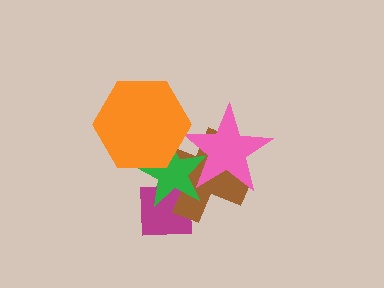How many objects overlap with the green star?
4 objects overlap with the green star.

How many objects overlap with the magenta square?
2 objects overlap with the magenta square.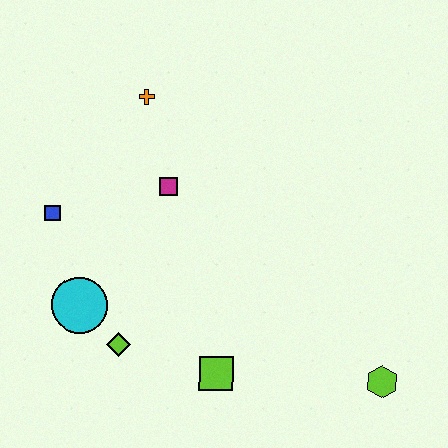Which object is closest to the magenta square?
The orange cross is closest to the magenta square.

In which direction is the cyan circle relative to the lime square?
The cyan circle is to the left of the lime square.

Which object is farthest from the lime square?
The orange cross is farthest from the lime square.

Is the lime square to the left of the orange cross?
No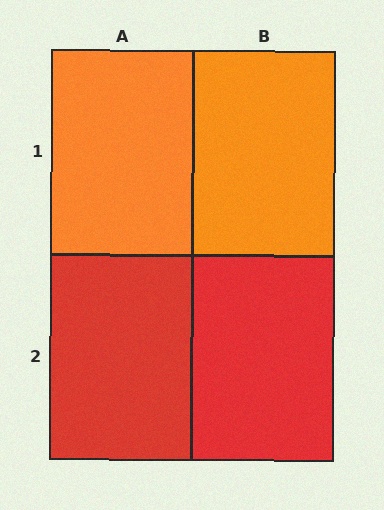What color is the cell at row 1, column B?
Orange.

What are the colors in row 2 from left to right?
Red, red.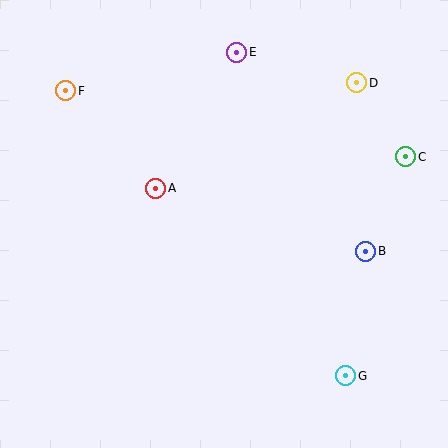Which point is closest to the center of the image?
Point A at (156, 188) is closest to the center.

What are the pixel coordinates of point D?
Point D is at (357, 83).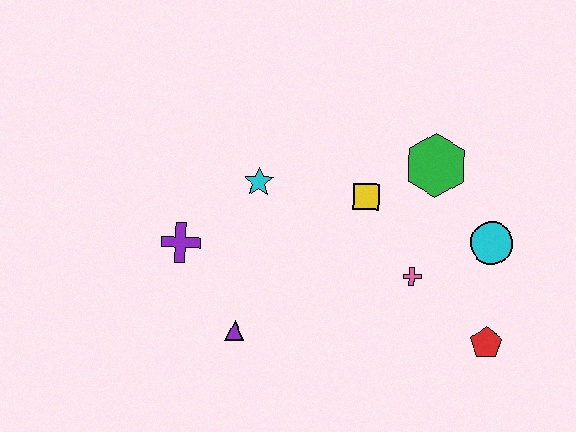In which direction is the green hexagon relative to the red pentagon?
The green hexagon is above the red pentagon.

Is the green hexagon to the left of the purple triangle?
No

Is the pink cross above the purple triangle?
Yes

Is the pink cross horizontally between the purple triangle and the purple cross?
No